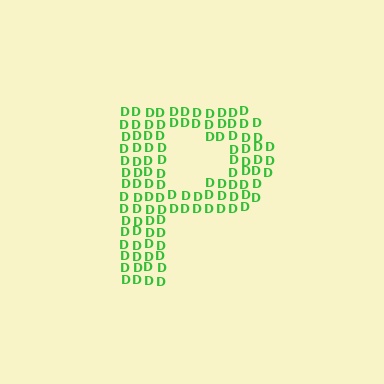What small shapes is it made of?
It is made of small letter D's.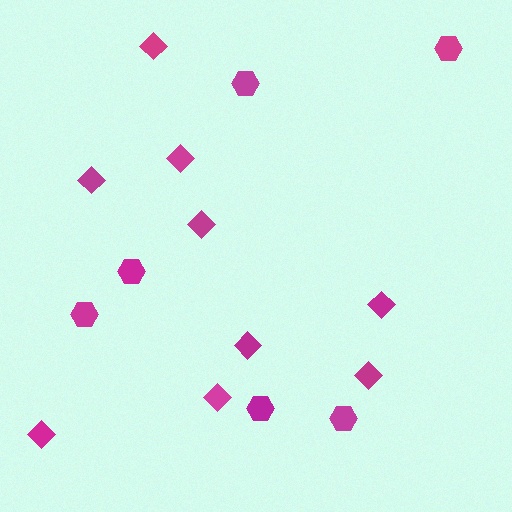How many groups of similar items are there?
There are 2 groups: one group of diamonds (9) and one group of hexagons (6).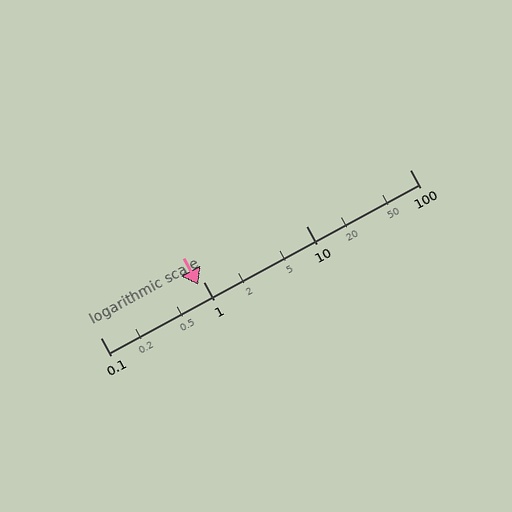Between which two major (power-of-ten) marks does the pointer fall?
The pointer is between 0.1 and 1.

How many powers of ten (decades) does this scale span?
The scale spans 3 decades, from 0.1 to 100.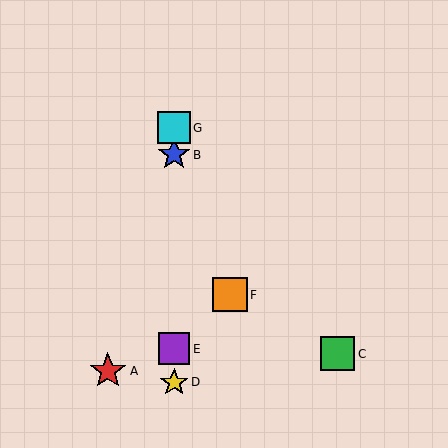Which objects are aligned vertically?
Objects B, D, E, G are aligned vertically.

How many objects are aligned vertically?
4 objects (B, D, E, G) are aligned vertically.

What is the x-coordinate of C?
Object C is at x≈338.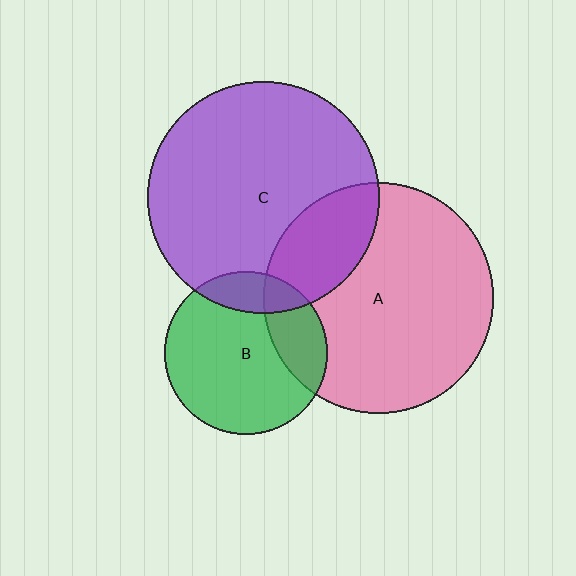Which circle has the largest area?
Circle C (purple).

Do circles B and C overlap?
Yes.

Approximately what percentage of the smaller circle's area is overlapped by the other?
Approximately 15%.